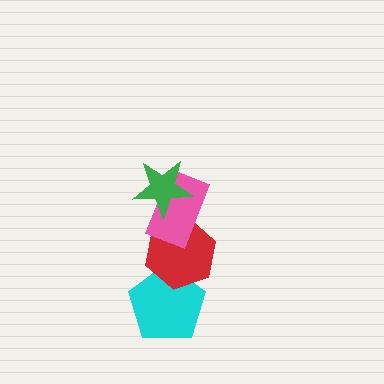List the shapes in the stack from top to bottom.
From top to bottom: the green star, the pink rectangle, the red hexagon, the cyan pentagon.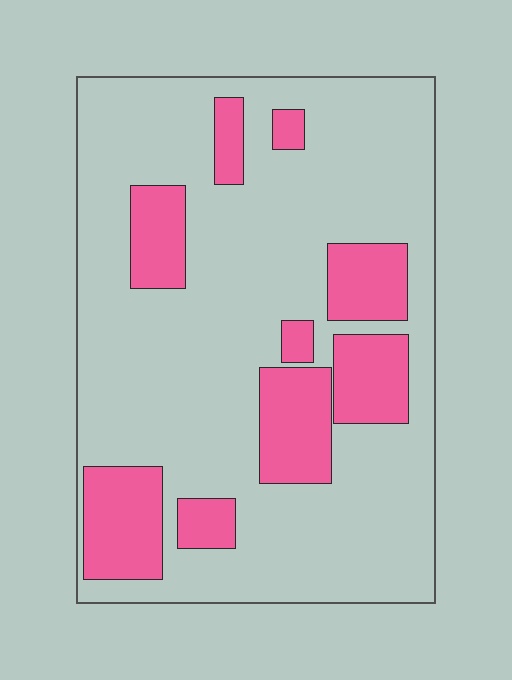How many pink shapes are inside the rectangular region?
9.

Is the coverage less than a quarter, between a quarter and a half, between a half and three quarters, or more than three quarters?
Less than a quarter.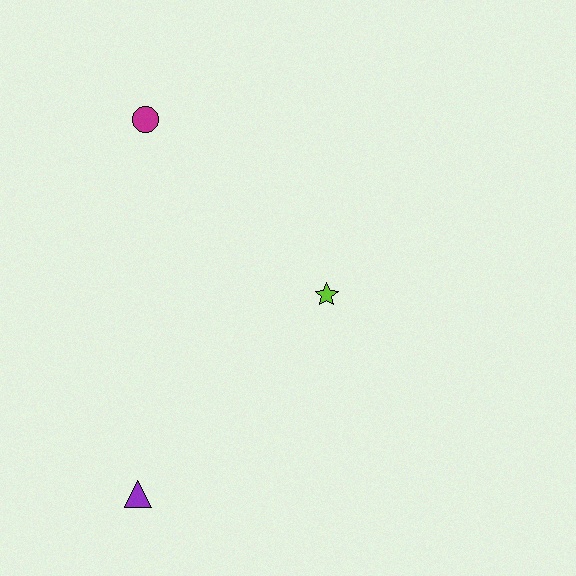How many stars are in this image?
There is 1 star.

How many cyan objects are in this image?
There are no cyan objects.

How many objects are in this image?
There are 3 objects.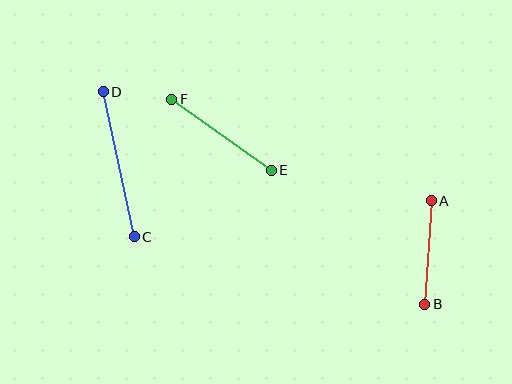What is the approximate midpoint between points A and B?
The midpoint is at approximately (428, 253) pixels.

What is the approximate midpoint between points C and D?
The midpoint is at approximately (119, 164) pixels.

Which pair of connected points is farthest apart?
Points C and D are farthest apart.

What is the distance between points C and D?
The distance is approximately 149 pixels.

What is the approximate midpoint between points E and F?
The midpoint is at approximately (222, 135) pixels.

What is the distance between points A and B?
The distance is approximately 104 pixels.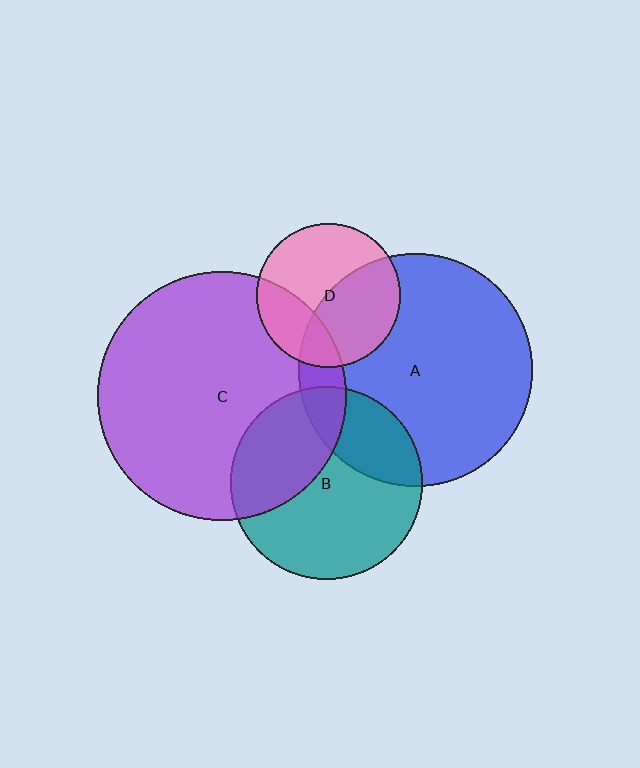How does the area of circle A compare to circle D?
Approximately 2.6 times.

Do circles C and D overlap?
Yes.